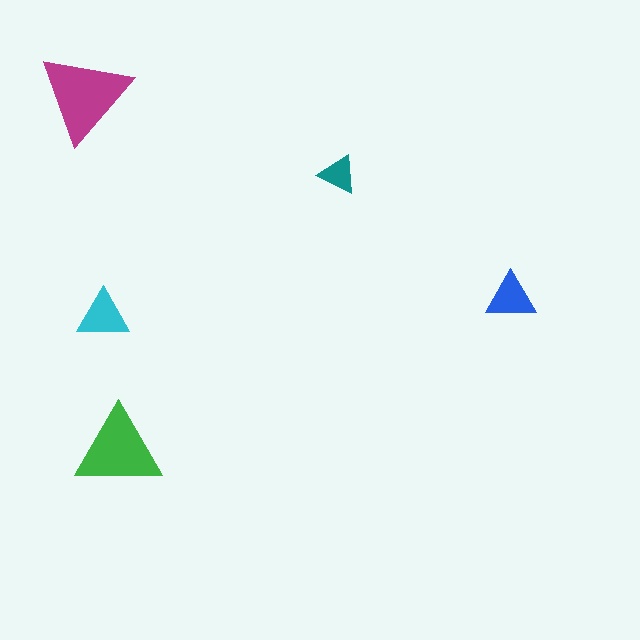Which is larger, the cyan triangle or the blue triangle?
The cyan one.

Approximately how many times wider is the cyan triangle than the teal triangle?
About 1.5 times wider.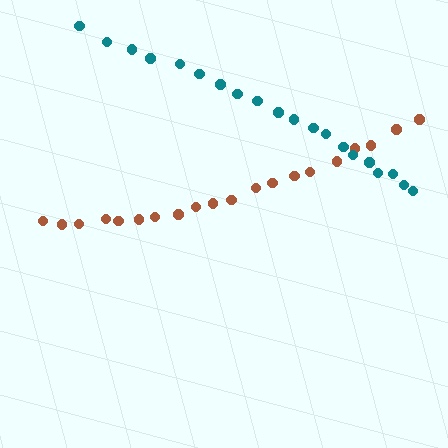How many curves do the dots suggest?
There are 2 distinct paths.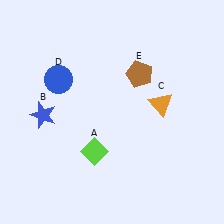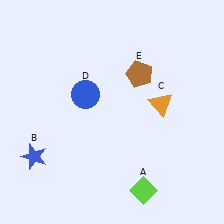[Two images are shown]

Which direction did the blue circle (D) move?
The blue circle (D) moved right.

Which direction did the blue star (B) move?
The blue star (B) moved down.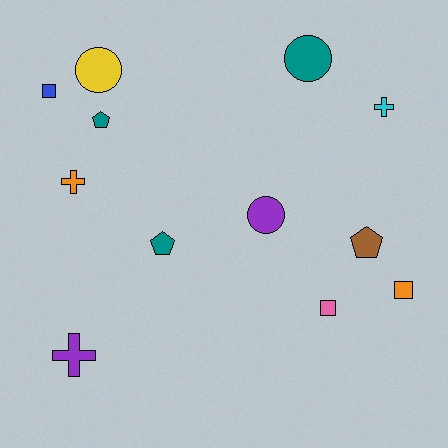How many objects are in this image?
There are 12 objects.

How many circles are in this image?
There are 3 circles.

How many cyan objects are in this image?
There is 1 cyan object.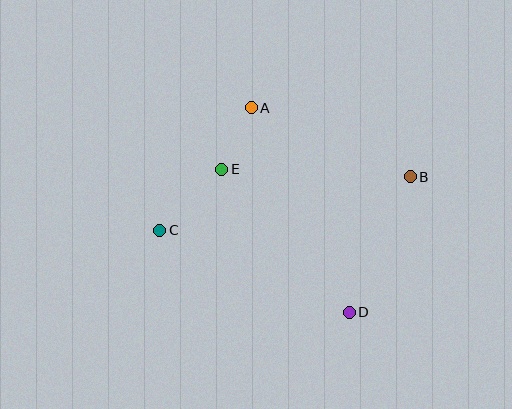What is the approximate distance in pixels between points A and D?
The distance between A and D is approximately 227 pixels.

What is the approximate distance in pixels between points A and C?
The distance between A and C is approximately 153 pixels.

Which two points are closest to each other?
Points A and E are closest to each other.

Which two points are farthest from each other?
Points B and C are farthest from each other.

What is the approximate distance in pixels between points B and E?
The distance between B and E is approximately 189 pixels.